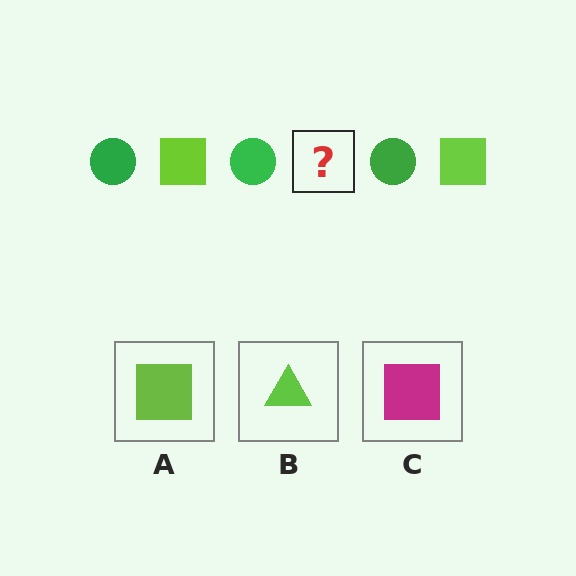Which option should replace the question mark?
Option A.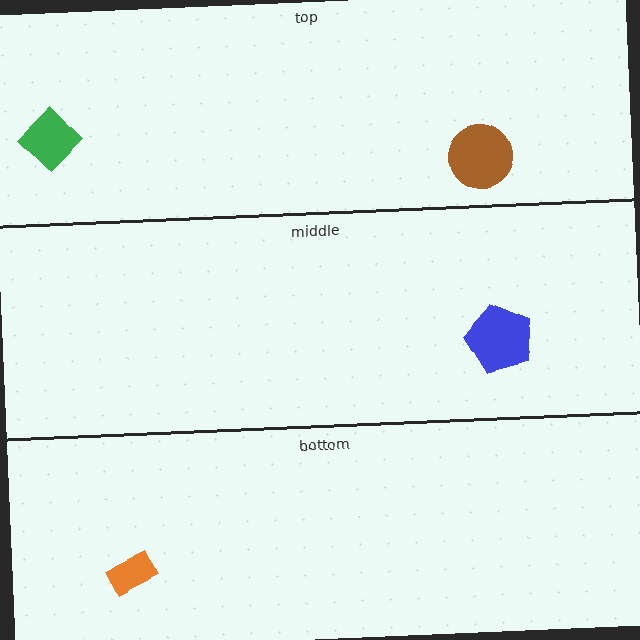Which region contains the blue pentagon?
The middle region.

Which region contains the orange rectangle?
The bottom region.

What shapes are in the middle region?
The blue pentagon.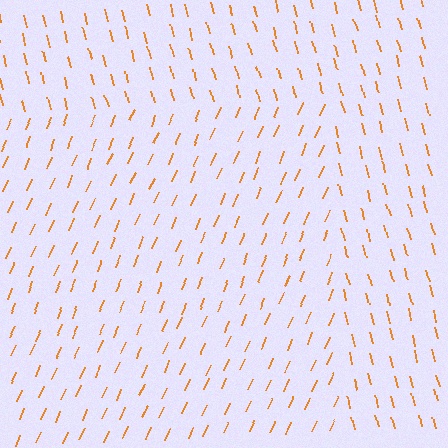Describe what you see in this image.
The image is filled with small orange line segments. A rectangle region in the image has lines oriented differently from the surrounding lines, creating a visible texture boundary.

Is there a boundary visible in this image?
Yes, there is a texture boundary formed by a change in line orientation.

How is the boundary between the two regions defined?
The boundary is defined purely by a change in line orientation (approximately 38 degrees difference). All lines are the same color and thickness.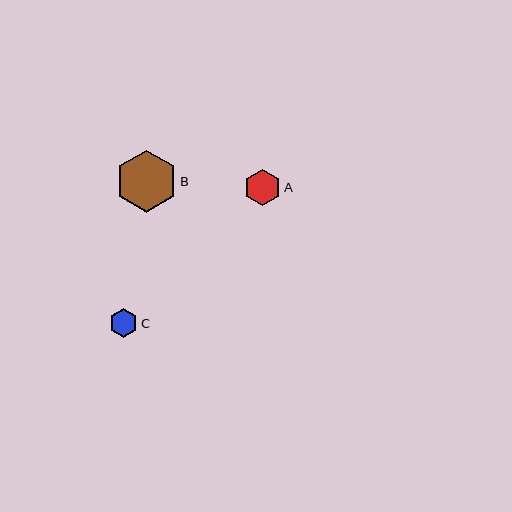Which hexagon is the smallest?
Hexagon C is the smallest with a size of approximately 28 pixels.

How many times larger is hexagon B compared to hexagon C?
Hexagon B is approximately 2.2 times the size of hexagon C.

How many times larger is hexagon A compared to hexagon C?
Hexagon A is approximately 1.3 times the size of hexagon C.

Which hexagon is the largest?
Hexagon B is the largest with a size of approximately 62 pixels.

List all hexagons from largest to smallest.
From largest to smallest: B, A, C.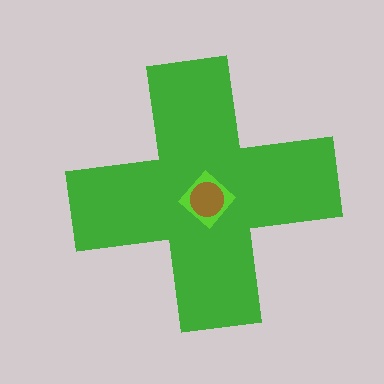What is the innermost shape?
The brown circle.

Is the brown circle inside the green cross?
Yes.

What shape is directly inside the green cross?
The lime diamond.